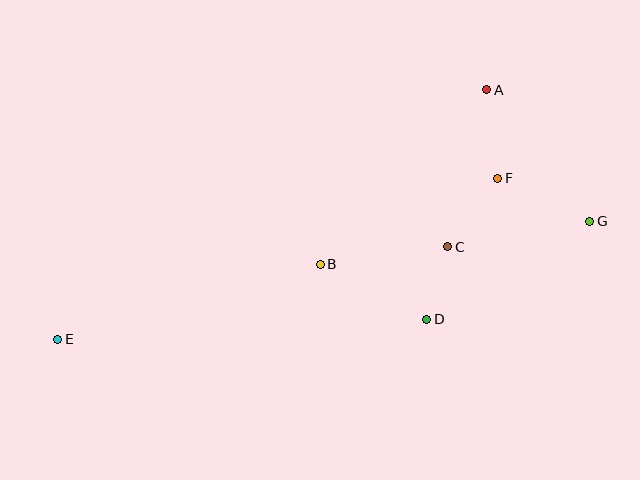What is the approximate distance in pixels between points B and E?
The distance between B and E is approximately 273 pixels.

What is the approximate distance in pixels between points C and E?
The distance between C and E is approximately 401 pixels.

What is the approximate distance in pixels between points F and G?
The distance between F and G is approximately 102 pixels.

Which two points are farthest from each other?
Points E and G are farthest from each other.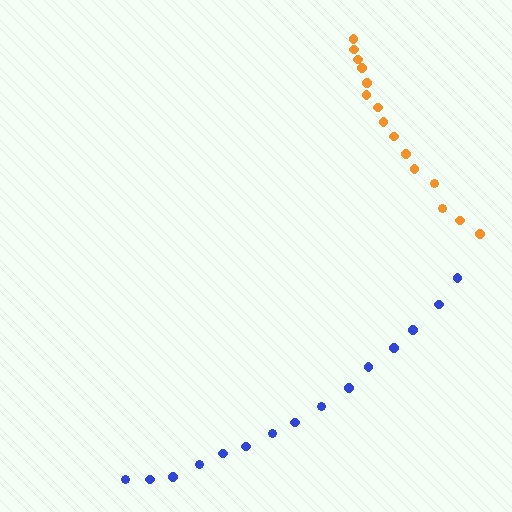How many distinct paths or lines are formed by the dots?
There are 2 distinct paths.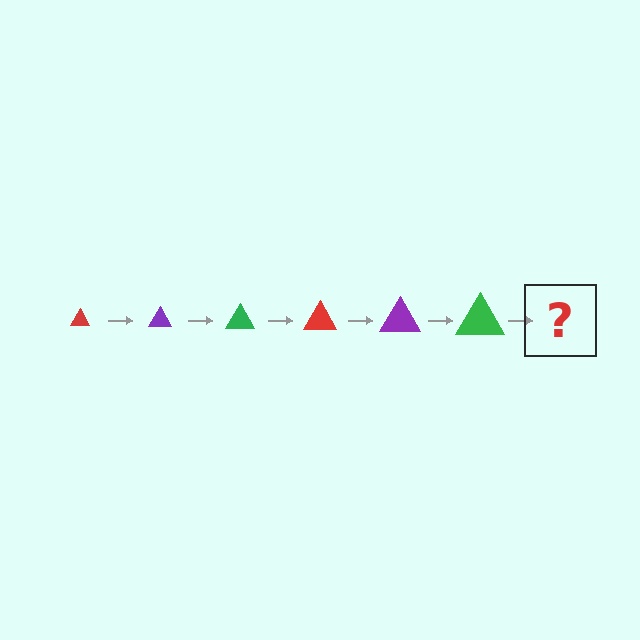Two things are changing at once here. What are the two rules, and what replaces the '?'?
The two rules are that the triangle grows larger each step and the color cycles through red, purple, and green. The '?' should be a red triangle, larger than the previous one.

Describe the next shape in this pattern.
It should be a red triangle, larger than the previous one.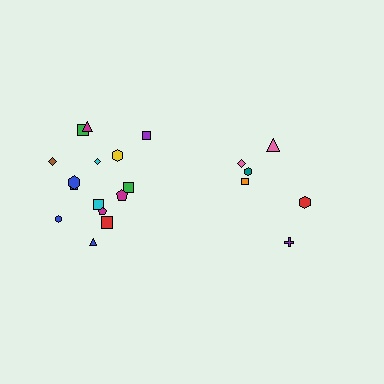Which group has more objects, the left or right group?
The left group.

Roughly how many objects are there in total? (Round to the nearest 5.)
Roughly 20 objects in total.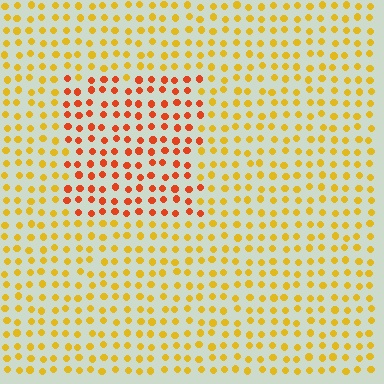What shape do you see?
I see a rectangle.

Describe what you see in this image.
The image is filled with small yellow elements in a uniform arrangement. A rectangle-shaped region is visible where the elements are tinted to a slightly different hue, forming a subtle color boundary.